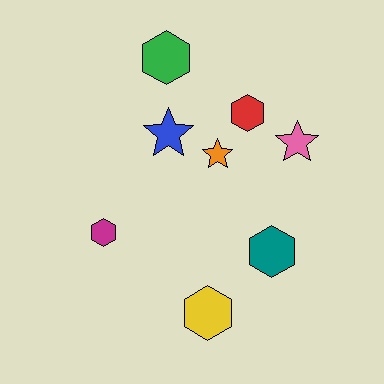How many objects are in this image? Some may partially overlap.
There are 8 objects.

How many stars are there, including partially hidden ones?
There are 3 stars.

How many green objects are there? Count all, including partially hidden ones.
There is 1 green object.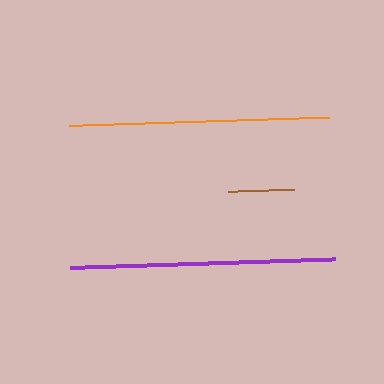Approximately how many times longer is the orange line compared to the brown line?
The orange line is approximately 3.9 times the length of the brown line.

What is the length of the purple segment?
The purple segment is approximately 265 pixels long.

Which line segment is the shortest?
The brown line is the shortest at approximately 66 pixels.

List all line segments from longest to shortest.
From longest to shortest: purple, orange, brown.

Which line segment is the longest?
The purple line is the longest at approximately 265 pixels.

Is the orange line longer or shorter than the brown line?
The orange line is longer than the brown line.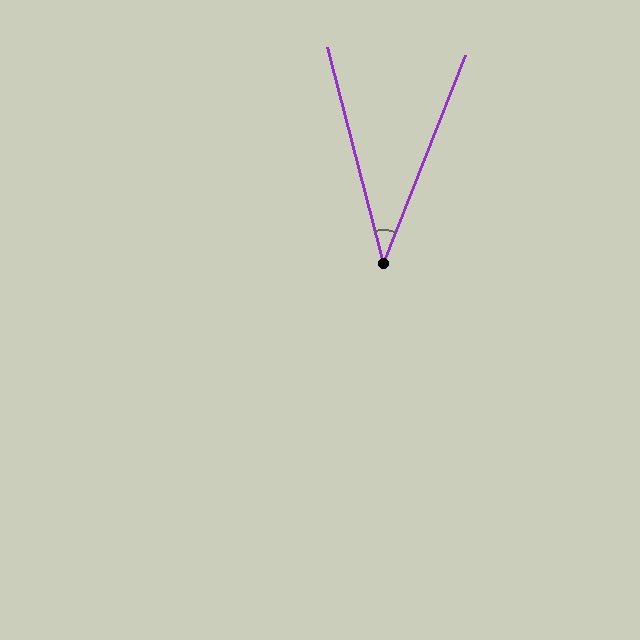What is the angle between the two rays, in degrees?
Approximately 36 degrees.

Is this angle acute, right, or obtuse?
It is acute.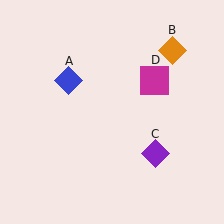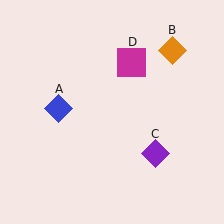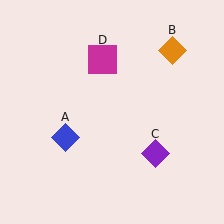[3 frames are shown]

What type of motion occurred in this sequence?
The blue diamond (object A), magenta square (object D) rotated counterclockwise around the center of the scene.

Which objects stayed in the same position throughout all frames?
Orange diamond (object B) and purple diamond (object C) remained stationary.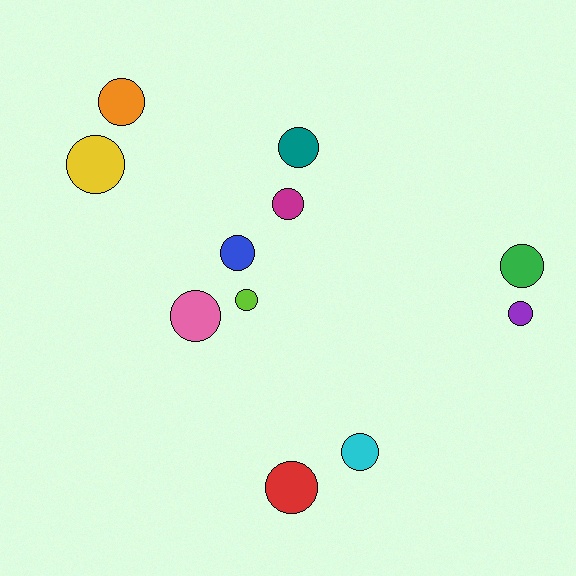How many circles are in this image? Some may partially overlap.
There are 11 circles.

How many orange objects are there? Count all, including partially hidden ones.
There is 1 orange object.